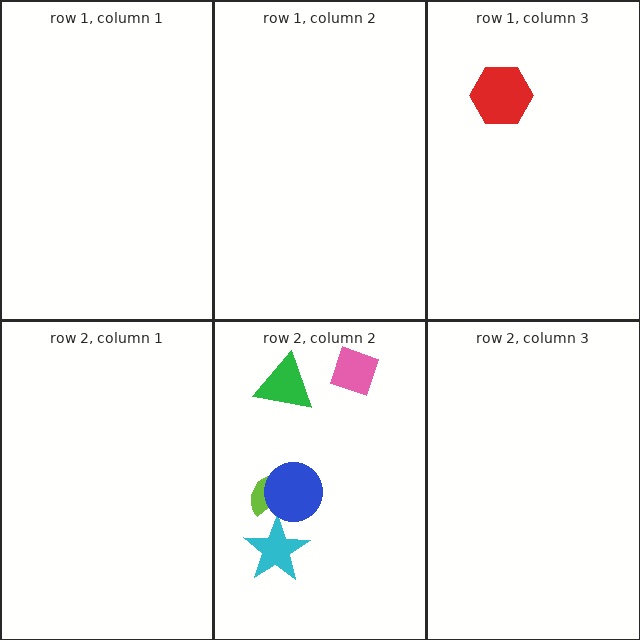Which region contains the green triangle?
The row 2, column 2 region.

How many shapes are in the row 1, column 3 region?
1.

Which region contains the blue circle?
The row 2, column 2 region.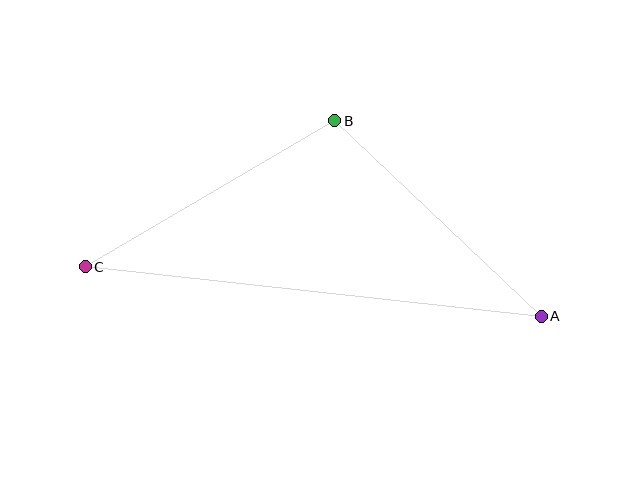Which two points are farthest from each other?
Points A and C are farthest from each other.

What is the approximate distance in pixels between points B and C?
The distance between B and C is approximately 289 pixels.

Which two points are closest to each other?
Points A and B are closest to each other.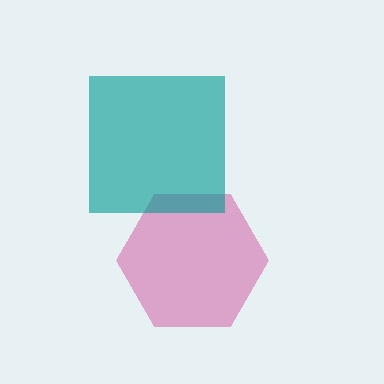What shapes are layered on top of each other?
The layered shapes are: a magenta hexagon, a teal square.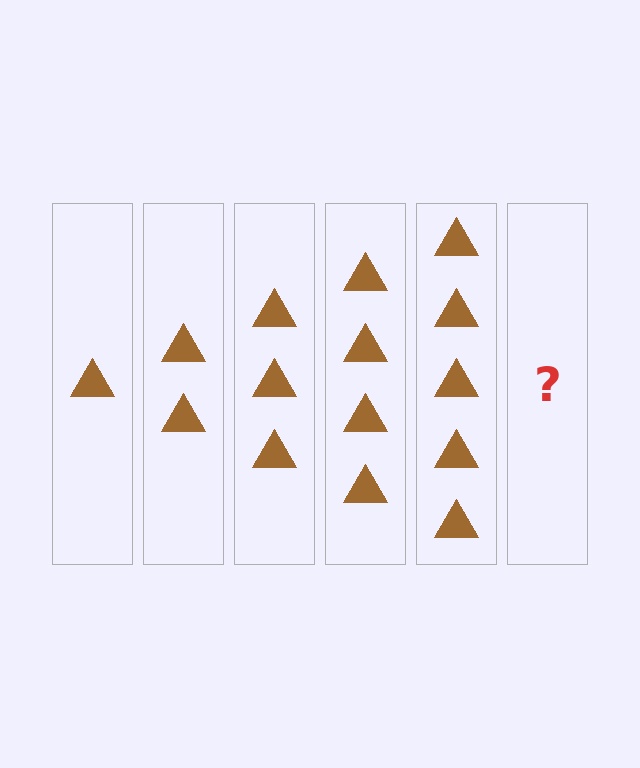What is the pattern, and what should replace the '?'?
The pattern is that each step adds one more triangle. The '?' should be 6 triangles.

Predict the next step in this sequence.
The next step is 6 triangles.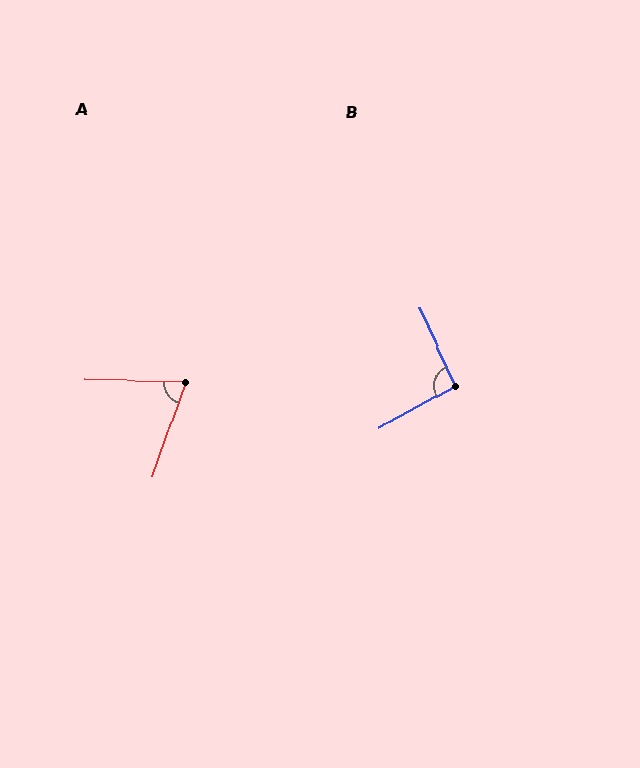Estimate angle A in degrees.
Approximately 72 degrees.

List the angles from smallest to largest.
A (72°), B (94°).